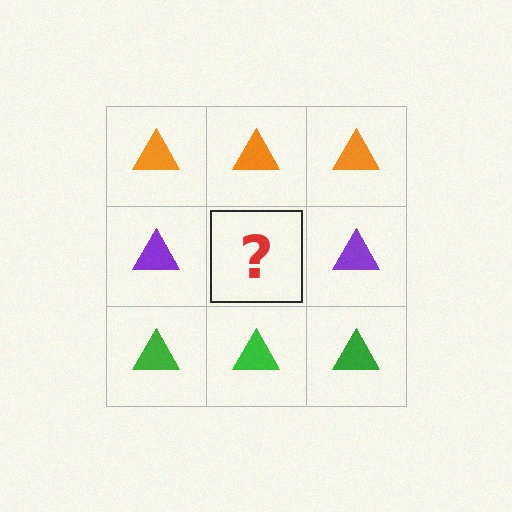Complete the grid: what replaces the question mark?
The question mark should be replaced with a purple triangle.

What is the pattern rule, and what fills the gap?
The rule is that each row has a consistent color. The gap should be filled with a purple triangle.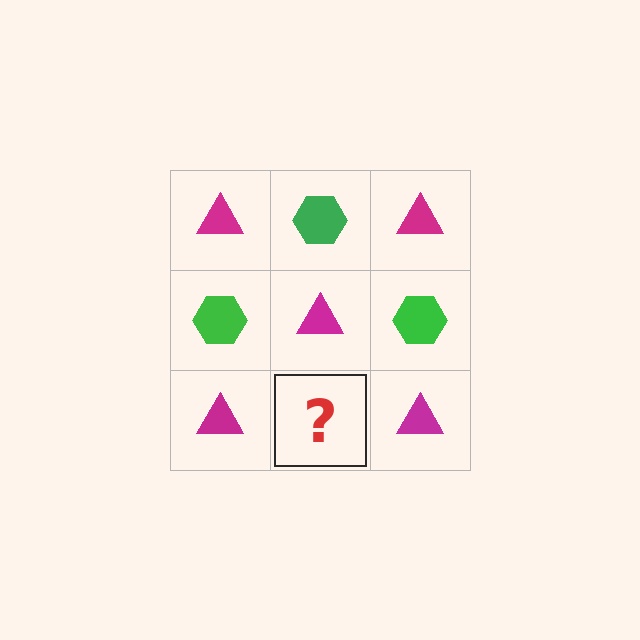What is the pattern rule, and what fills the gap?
The rule is that it alternates magenta triangle and green hexagon in a checkerboard pattern. The gap should be filled with a green hexagon.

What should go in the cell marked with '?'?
The missing cell should contain a green hexagon.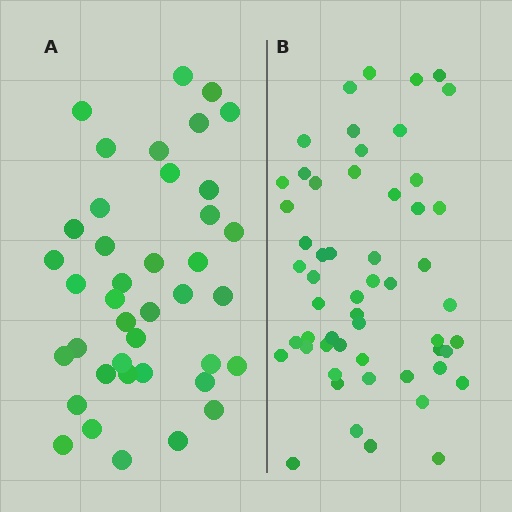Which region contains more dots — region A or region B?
Region B (the right region) has more dots.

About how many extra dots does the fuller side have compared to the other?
Region B has approximately 15 more dots than region A.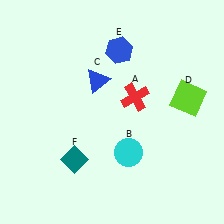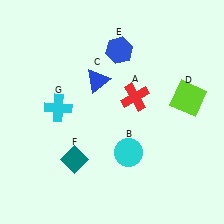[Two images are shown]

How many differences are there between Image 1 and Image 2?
There is 1 difference between the two images.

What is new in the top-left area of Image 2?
A cyan cross (G) was added in the top-left area of Image 2.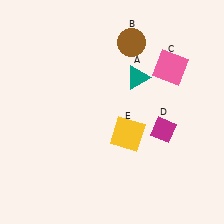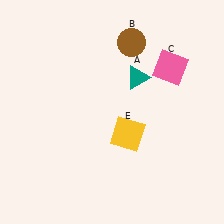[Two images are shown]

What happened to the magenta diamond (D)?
The magenta diamond (D) was removed in Image 2. It was in the bottom-right area of Image 1.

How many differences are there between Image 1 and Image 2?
There is 1 difference between the two images.